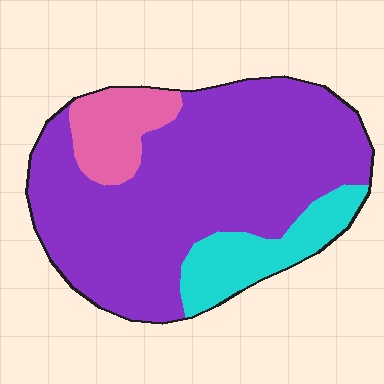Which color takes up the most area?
Purple, at roughly 75%.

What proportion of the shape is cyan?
Cyan takes up less than a sixth of the shape.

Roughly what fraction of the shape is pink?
Pink covers around 10% of the shape.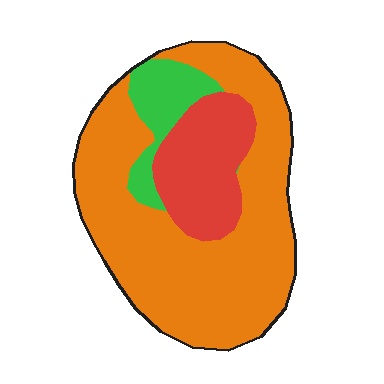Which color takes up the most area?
Orange, at roughly 70%.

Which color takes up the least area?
Green, at roughly 10%.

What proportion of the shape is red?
Red covers roughly 20% of the shape.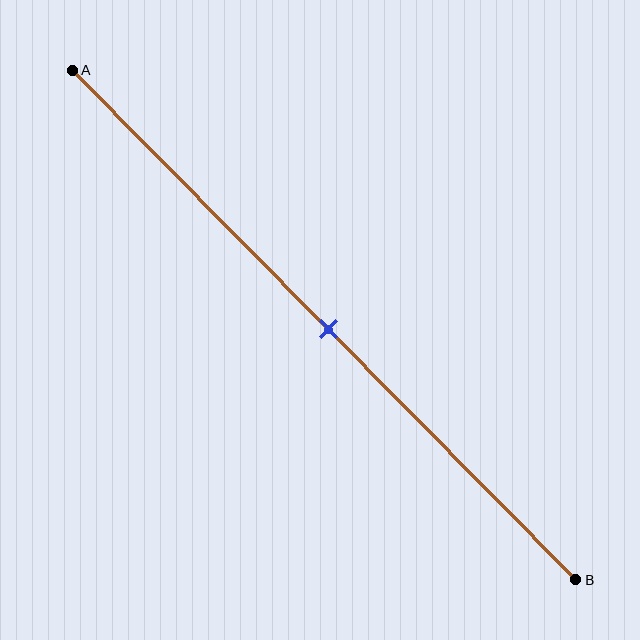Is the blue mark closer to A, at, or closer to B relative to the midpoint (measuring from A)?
The blue mark is approximately at the midpoint of segment AB.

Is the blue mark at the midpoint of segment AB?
Yes, the mark is approximately at the midpoint.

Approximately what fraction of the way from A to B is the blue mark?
The blue mark is approximately 50% of the way from A to B.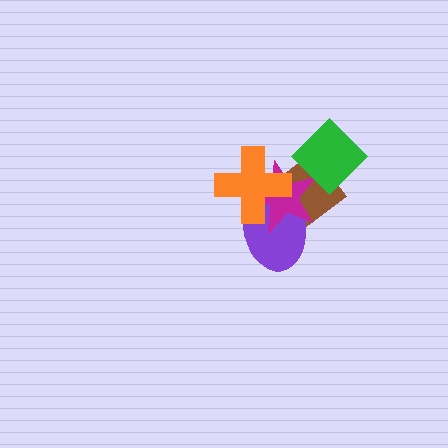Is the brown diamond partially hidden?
Yes, it is partially covered by another shape.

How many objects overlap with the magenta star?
4 objects overlap with the magenta star.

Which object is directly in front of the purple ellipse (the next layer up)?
The magenta star is directly in front of the purple ellipse.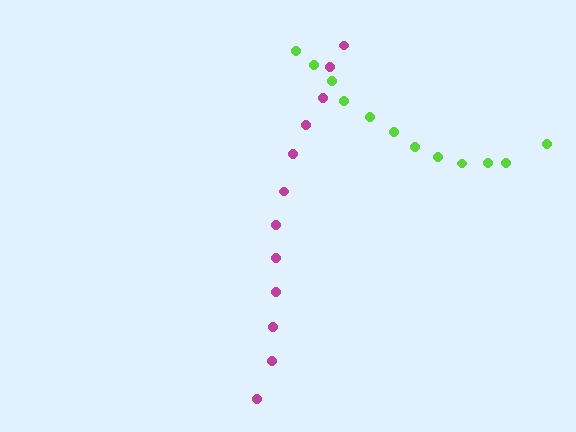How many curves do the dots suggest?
There are 2 distinct paths.